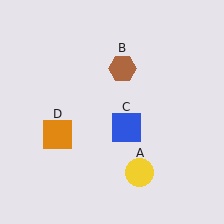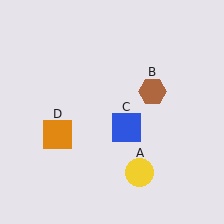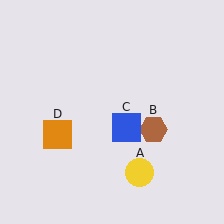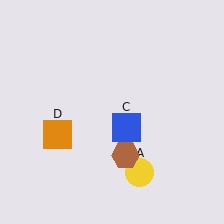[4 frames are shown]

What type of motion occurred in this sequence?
The brown hexagon (object B) rotated clockwise around the center of the scene.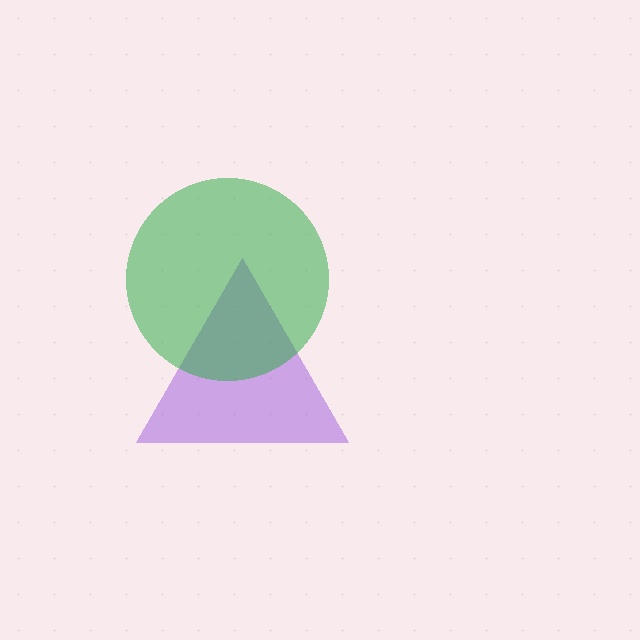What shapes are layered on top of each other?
The layered shapes are: a purple triangle, a green circle.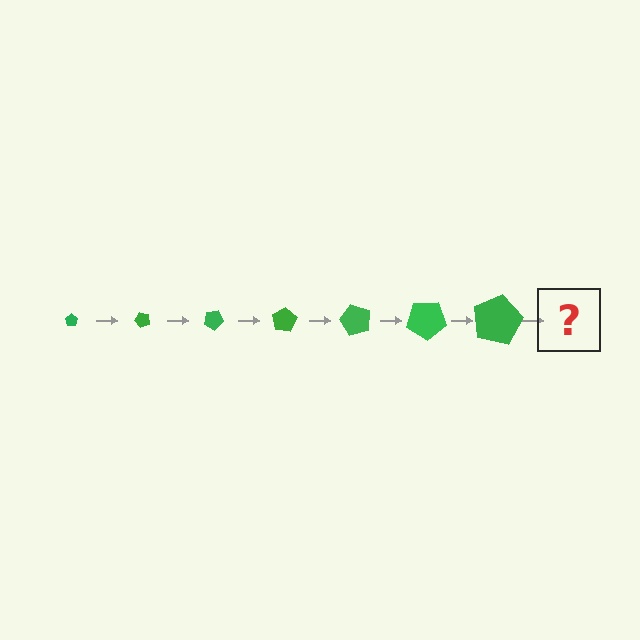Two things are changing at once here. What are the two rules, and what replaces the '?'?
The two rules are that the pentagon grows larger each step and it rotates 50 degrees each step. The '?' should be a pentagon, larger than the previous one and rotated 350 degrees from the start.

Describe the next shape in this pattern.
It should be a pentagon, larger than the previous one and rotated 350 degrees from the start.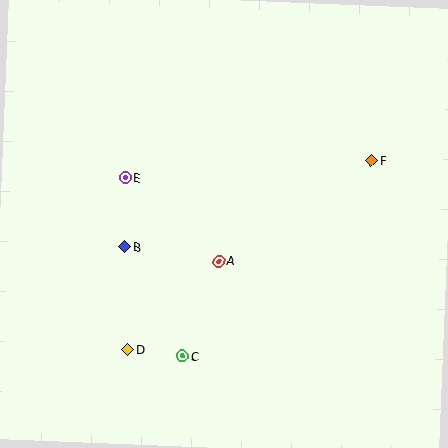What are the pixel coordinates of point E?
Point E is at (125, 177).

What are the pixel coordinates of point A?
Point A is at (219, 261).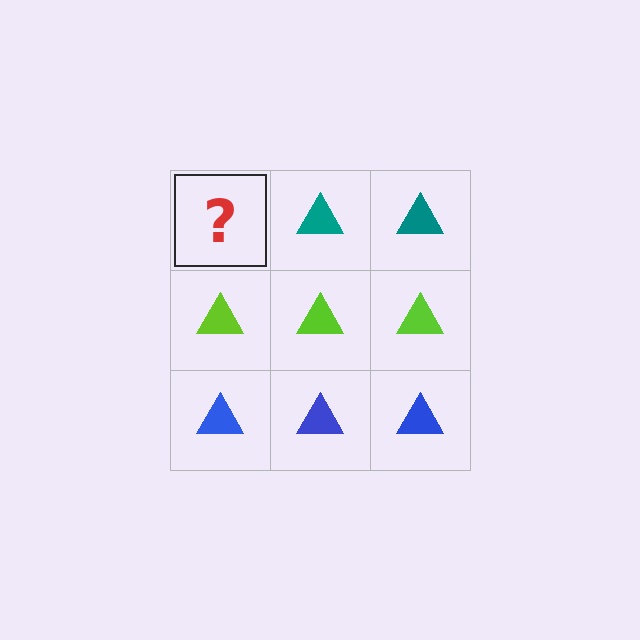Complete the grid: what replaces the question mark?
The question mark should be replaced with a teal triangle.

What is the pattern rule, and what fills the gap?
The rule is that each row has a consistent color. The gap should be filled with a teal triangle.